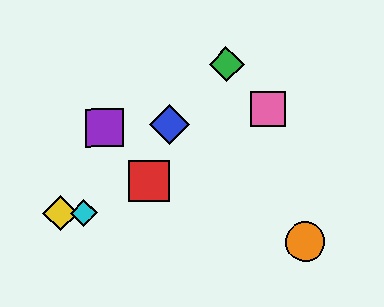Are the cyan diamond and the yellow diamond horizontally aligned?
Yes, both are at y≈213.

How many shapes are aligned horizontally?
2 shapes (the yellow diamond, the cyan diamond) are aligned horizontally.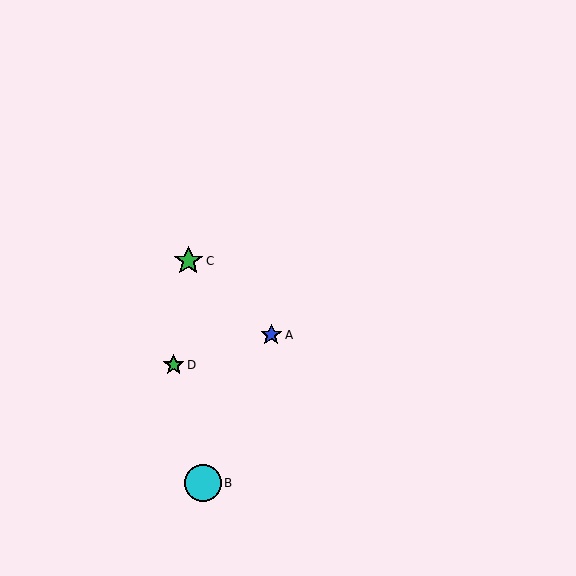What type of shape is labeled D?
Shape D is a green star.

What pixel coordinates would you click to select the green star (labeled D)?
Click at (174, 365) to select the green star D.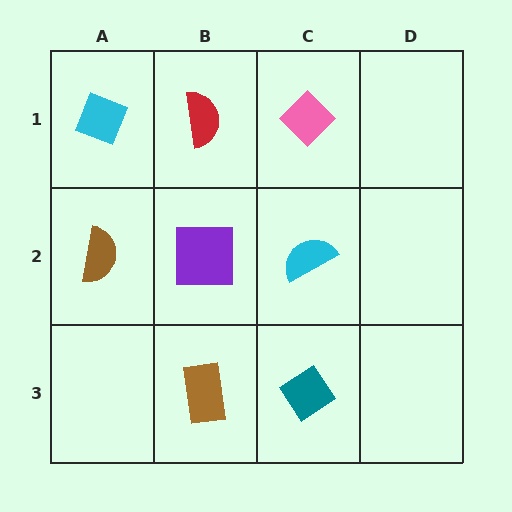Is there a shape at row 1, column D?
No, that cell is empty.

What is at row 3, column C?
A teal diamond.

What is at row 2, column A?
A brown semicircle.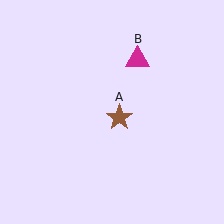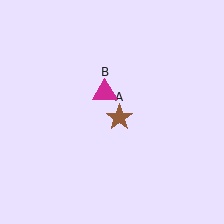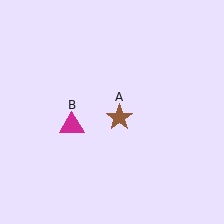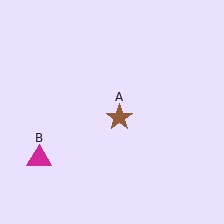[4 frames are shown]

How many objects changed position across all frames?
1 object changed position: magenta triangle (object B).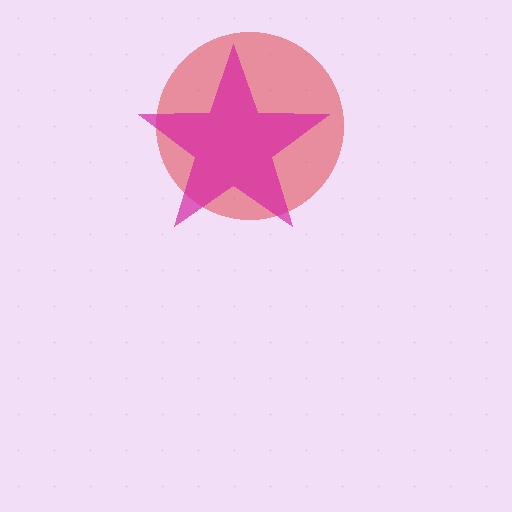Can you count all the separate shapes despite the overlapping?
Yes, there are 2 separate shapes.